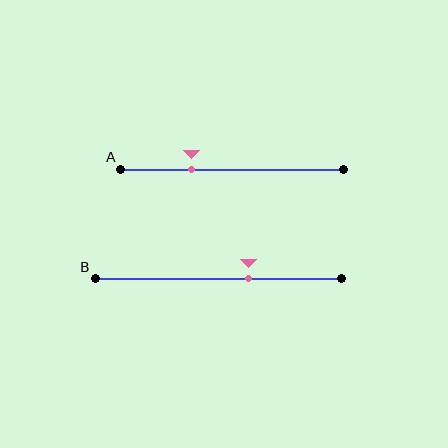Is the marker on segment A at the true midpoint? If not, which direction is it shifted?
No, the marker on segment A is shifted to the left by about 18% of the segment length.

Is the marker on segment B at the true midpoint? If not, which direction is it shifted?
No, the marker on segment B is shifted to the right by about 12% of the segment length.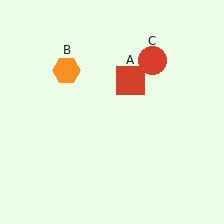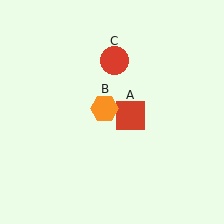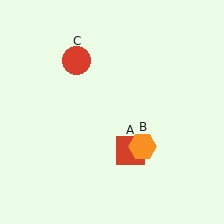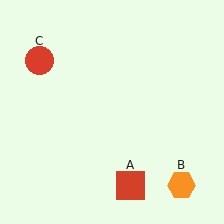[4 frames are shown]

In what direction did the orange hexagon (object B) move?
The orange hexagon (object B) moved down and to the right.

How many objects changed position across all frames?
3 objects changed position: red square (object A), orange hexagon (object B), red circle (object C).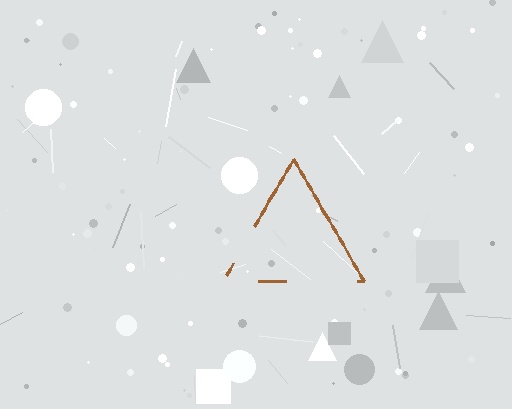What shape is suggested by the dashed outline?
The dashed outline suggests a triangle.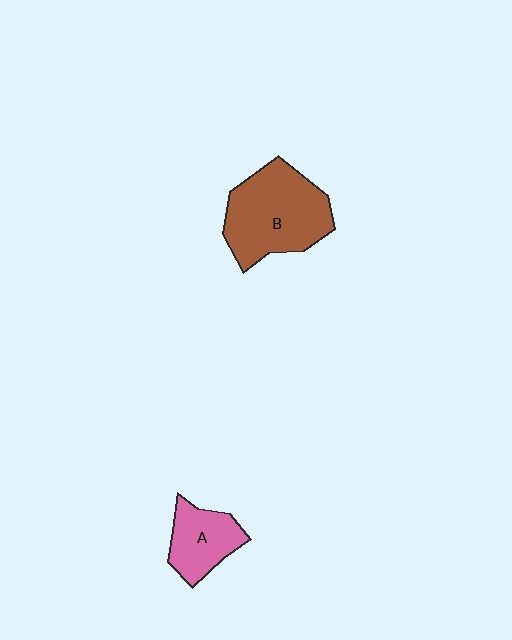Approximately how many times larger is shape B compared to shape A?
Approximately 1.9 times.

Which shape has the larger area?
Shape B (brown).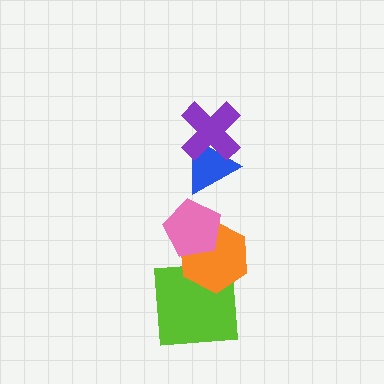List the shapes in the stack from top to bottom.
From top to bottom: the purple cross, the blue triangle, the pink pentagon, the orange hexagon, the lime square.